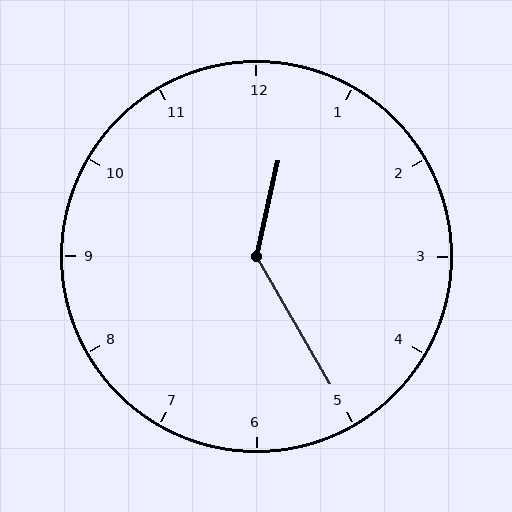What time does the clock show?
12:25.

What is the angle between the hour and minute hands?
Approximately 138 degrees.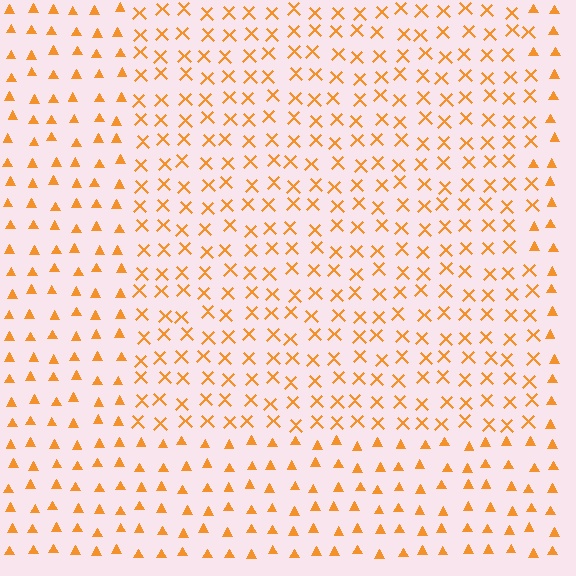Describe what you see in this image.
The image is filled with small orange elements arranged in a uniform grid. A rectangle-shaped region contains X marks, while the surrounding area contains triangles. The boundary is defined purely by the change in element shape.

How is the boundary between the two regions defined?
The boundary is defined by a change in element shape: X marks inside vs. triangles outside. All elements share the same color and spacing.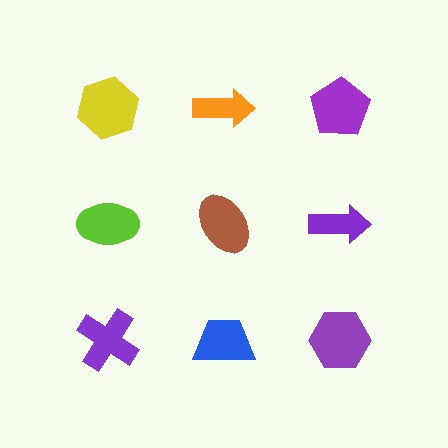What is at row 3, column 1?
A purple cross.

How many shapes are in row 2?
3 shapes.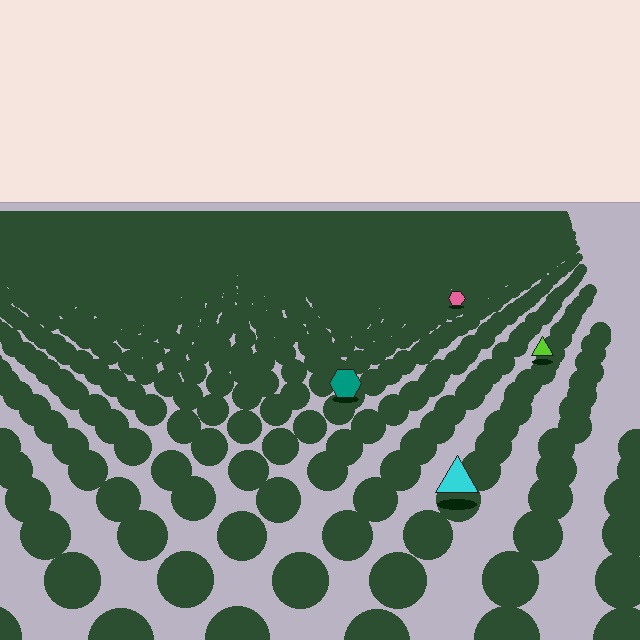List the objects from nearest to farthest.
From nearest to farthest: the cyan triangle, the teal hexagon, the lime triangle, the pink hexagon.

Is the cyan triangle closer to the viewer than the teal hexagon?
Yes. The cyan triangle is closer — you can tell from the texture gradient: the ground texture is coarser near it.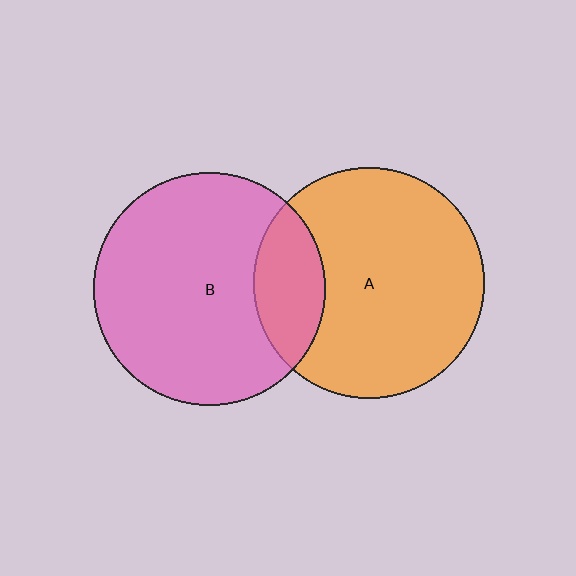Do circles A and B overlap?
Yes.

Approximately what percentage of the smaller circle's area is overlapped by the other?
Approximately 20%.